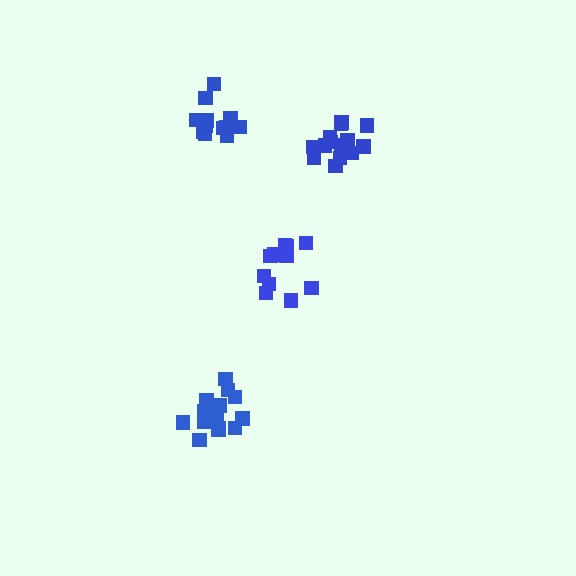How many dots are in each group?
Group 1: 15 dots, Group 2: 13 dots, Group 3: 15 dots, Group 4: 11 dots (54 total).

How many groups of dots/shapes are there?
There are 4 groups.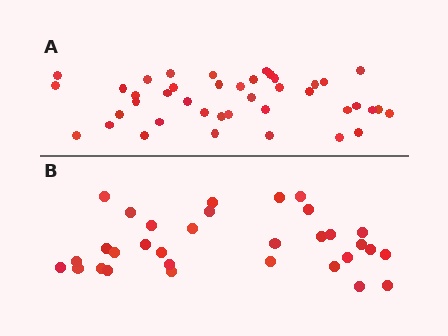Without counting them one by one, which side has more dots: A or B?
Region A (the top region) has more dots.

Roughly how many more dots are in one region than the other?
Region A has roughly 8 or so more dots than region B.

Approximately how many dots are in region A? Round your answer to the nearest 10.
About 40 dots. (The exact count is 41, which rounds to 40.)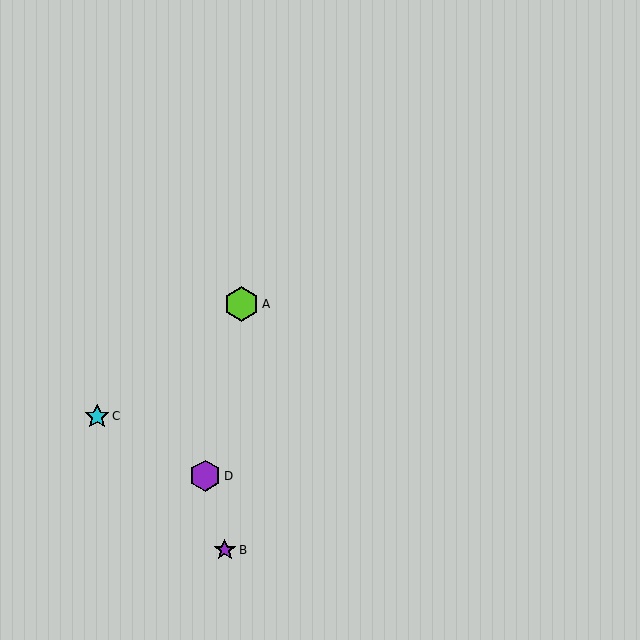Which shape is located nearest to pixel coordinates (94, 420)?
The cyan star (labeled C) at (97, 416) is nearest to that location.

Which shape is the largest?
The lime hexagon (labeled A) is the largest.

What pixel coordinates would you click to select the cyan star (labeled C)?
Click at (97, 416) to select the cyan star C.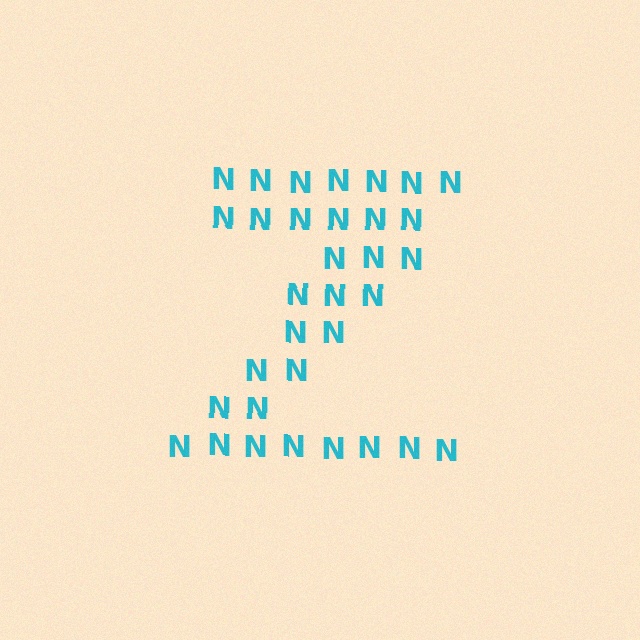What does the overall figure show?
The overall figure shows the letter Z.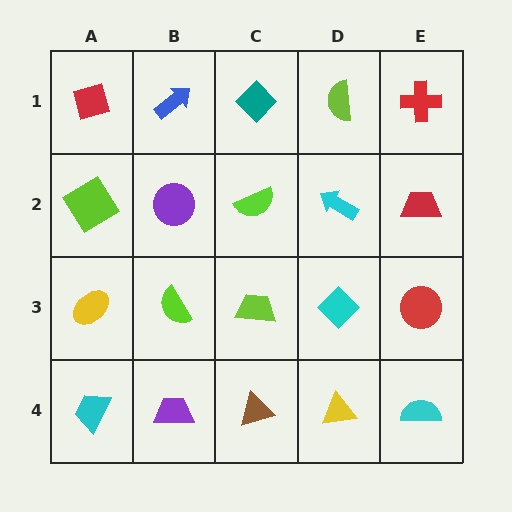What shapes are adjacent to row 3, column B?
A purple circle (row 2, column B), a purple trapezoid (row 4, column B), a yellow ellipse (row 3, column A), a lime trapezoid (row 3, column C).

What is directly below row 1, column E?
A red trapezoid.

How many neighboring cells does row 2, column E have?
3.